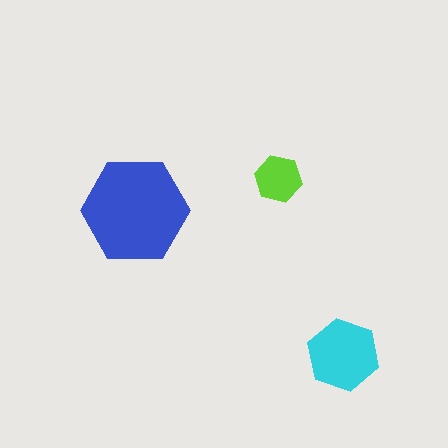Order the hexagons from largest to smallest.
the blue one, the cyan one, the lime one.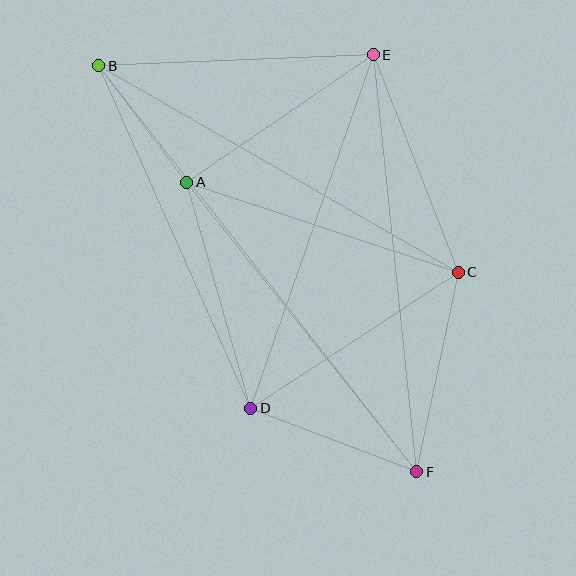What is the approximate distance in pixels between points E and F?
The distance between E and F is approximately 419 pixels.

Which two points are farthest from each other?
Points B and F are farthest from each other.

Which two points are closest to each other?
Points A and B are closest to each other.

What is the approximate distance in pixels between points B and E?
The distance between B and E is approximately 275 pixels.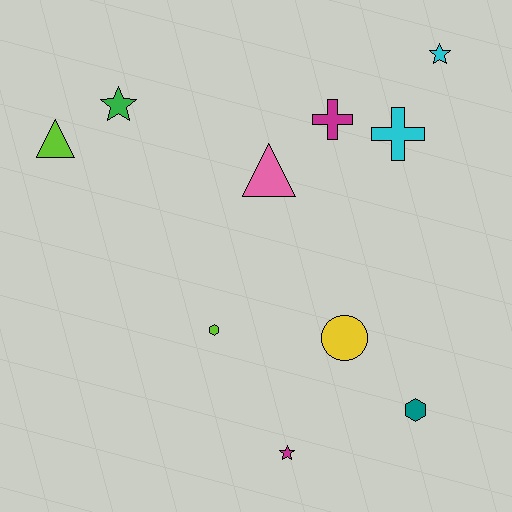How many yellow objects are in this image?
There is 1 yellow object.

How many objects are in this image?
There are 10 objects.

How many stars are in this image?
There are 3 stars.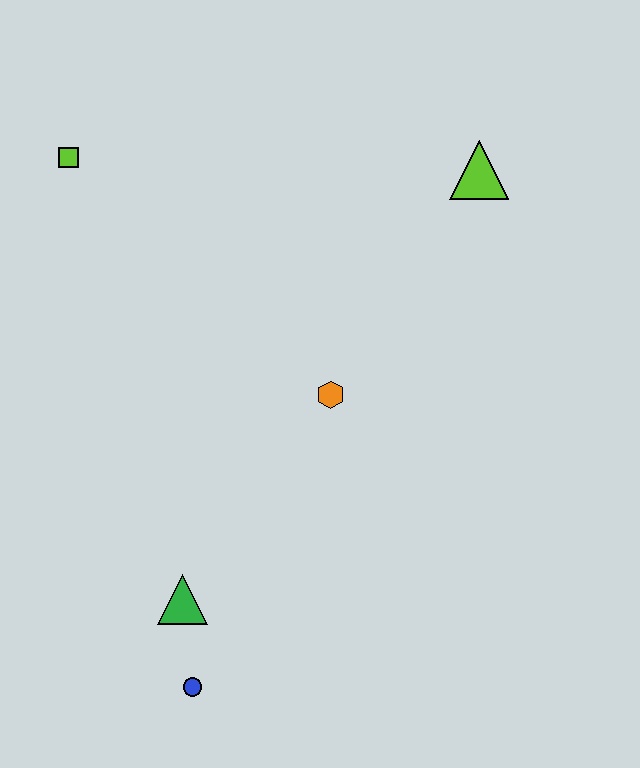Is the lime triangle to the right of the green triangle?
Yes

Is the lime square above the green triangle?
Yes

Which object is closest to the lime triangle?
The orange hexagon is closest to the lime triangle.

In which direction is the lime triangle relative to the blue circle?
The lime triangle is above the blue circle.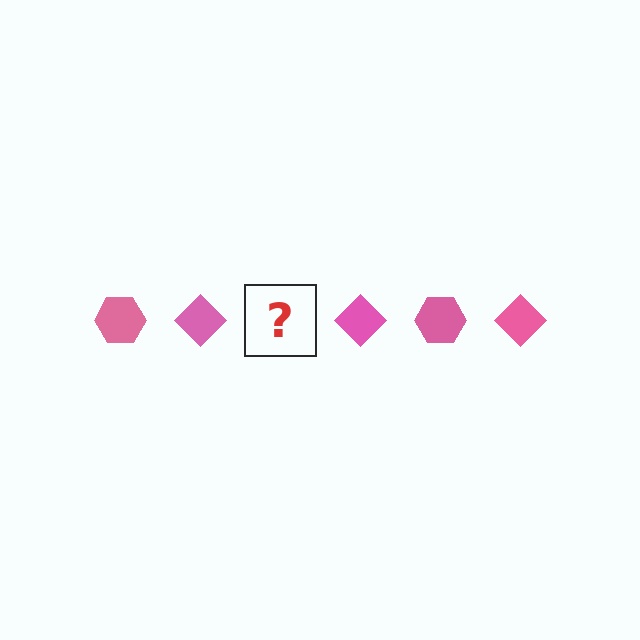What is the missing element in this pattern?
The missing element is a pink hexagon.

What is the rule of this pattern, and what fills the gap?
The rule is that the pattern cycles through hexagon, diamond shapes in pink. The gap should be filled with a pink hexagon.